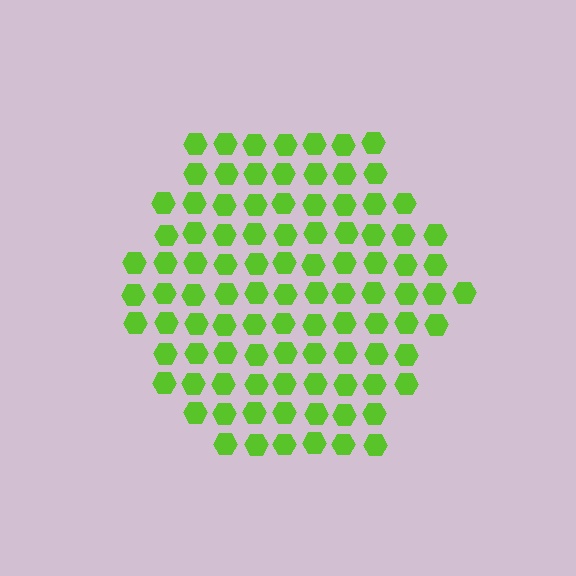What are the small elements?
The small elements are hexagons.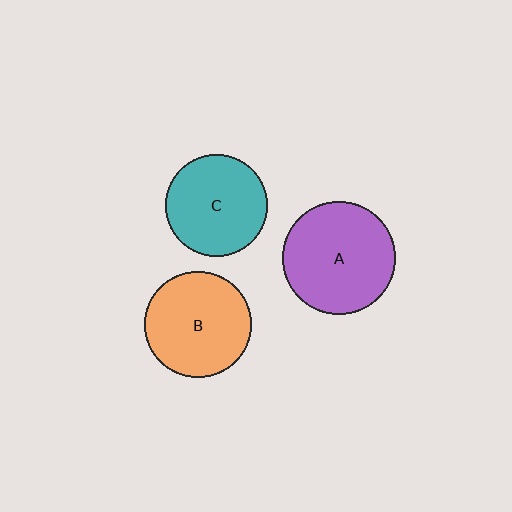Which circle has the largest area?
Circle A (purple).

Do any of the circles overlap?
No, none of the circles overlap.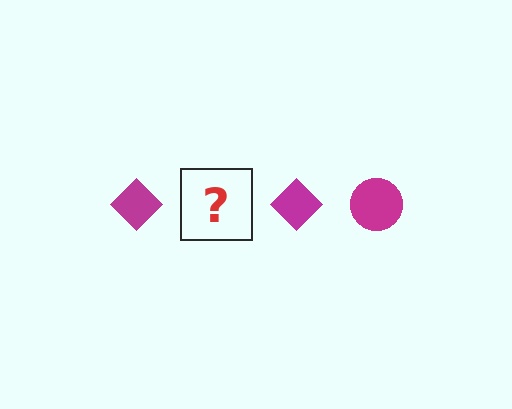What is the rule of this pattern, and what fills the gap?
The rule is that the pattern cycles through diamond, circle shapes in magenta. The gap should be filled with a magenta circle.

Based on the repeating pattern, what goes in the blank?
The blank should be a magenta circle.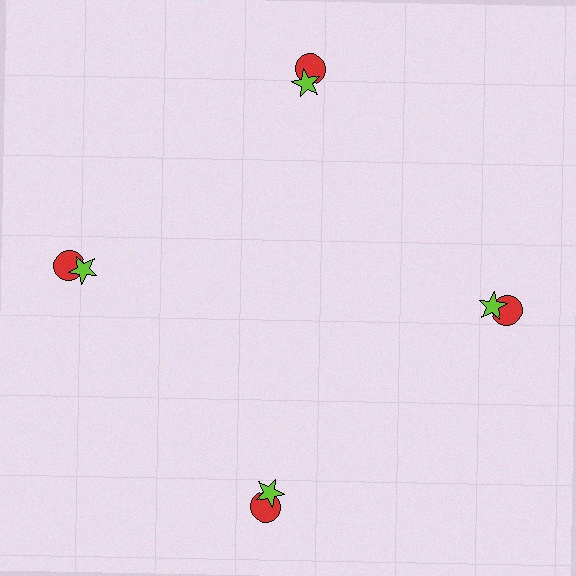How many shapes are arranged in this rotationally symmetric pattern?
There are 8 shapes, arranged in 4 groups of 2.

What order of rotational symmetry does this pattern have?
This pattern has 4-fold rotational symmetry.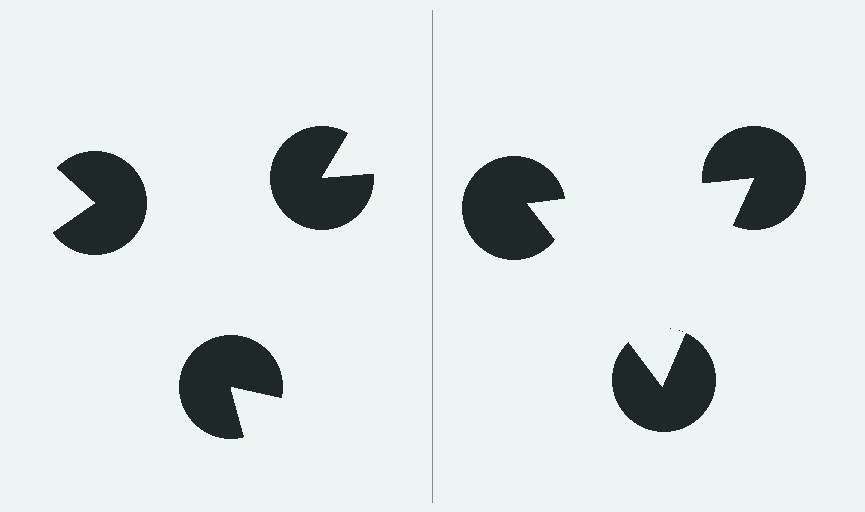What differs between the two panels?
The pac-man discs are positioned identically on both sides; only the wedge orientations differ. On the right they align to a triangle; on the left they are misaligned.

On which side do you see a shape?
An illusory triangle appears on the right side. On the left side the wedge cuts are rotated, so no coherent shape forms.